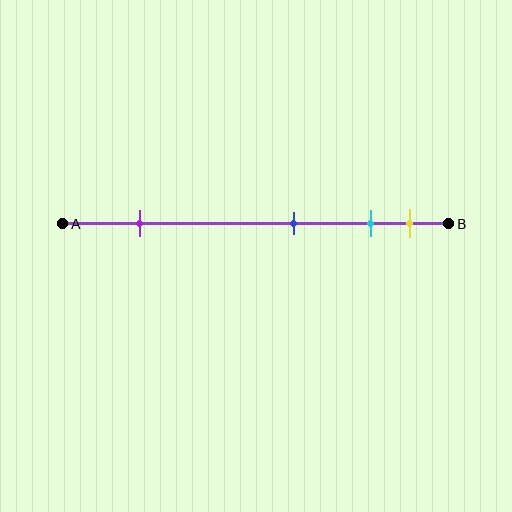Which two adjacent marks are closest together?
The cyan and yellow marks are the closest adjacent pair.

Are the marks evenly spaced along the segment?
No, the marks are not evenly spaced.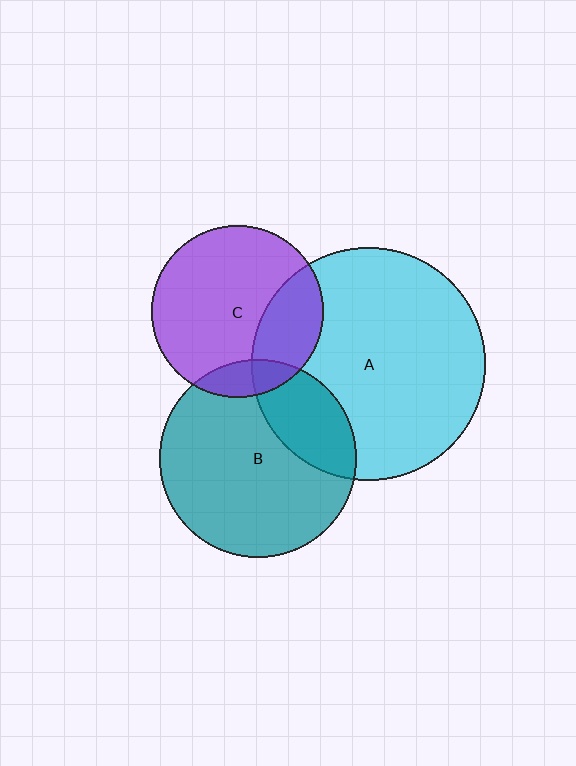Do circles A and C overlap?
Yes.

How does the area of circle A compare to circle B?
Approximately 1.4 times.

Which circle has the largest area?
Circle A (cyan).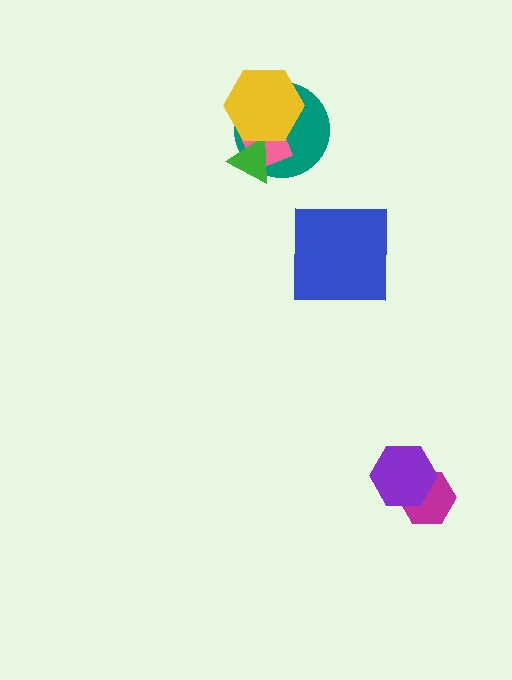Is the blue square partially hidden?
No, no other shape covers it.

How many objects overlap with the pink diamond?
3 objects overlap with the pink diamond.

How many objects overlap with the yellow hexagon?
3 objects overlap with the yellow hexagon.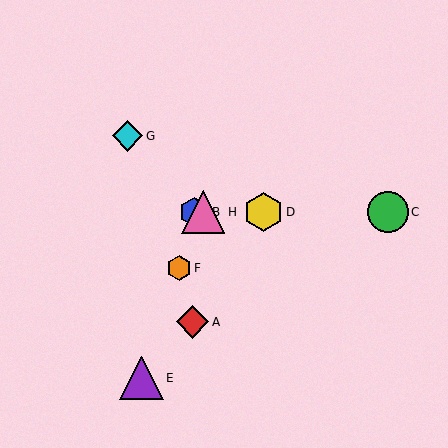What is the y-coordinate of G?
Object G is at y≈136.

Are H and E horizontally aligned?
No, H is at y≈212 and E is at y≈378.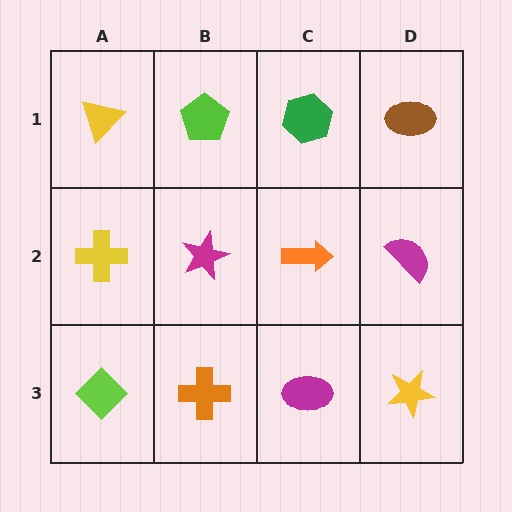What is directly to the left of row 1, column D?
A green hexagon.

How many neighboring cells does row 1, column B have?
3.